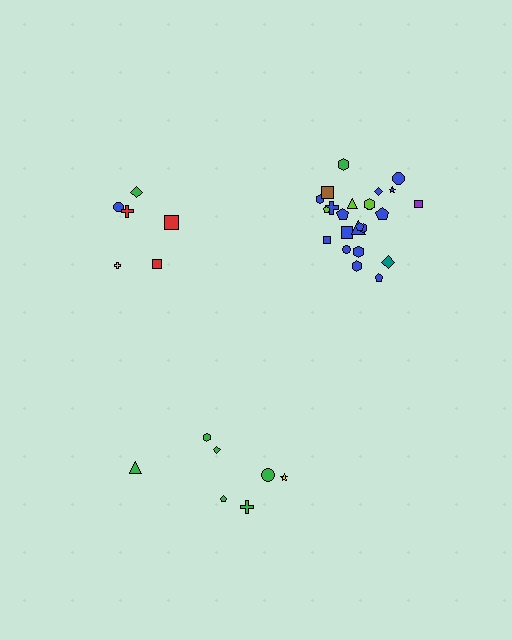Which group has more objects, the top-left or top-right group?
The top-right group.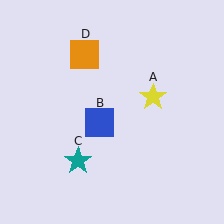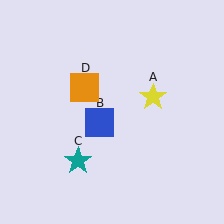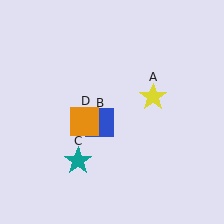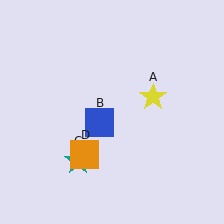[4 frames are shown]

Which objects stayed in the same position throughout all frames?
Yellow star (object A) and blue square (object B) and teal star (object C) remained stationary.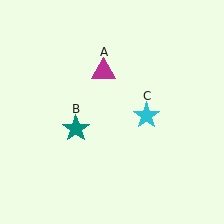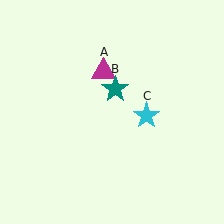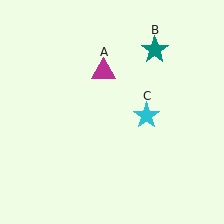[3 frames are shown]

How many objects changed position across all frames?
1 object changed position: teal star (object B).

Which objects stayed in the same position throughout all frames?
Magenta triangle (object A) and cyan star (object C) remained stationary.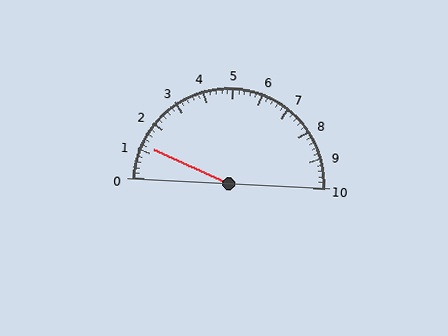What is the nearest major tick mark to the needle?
The nearest major tick mark is 1.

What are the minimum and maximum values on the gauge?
The gauge ranges from 0 to 10.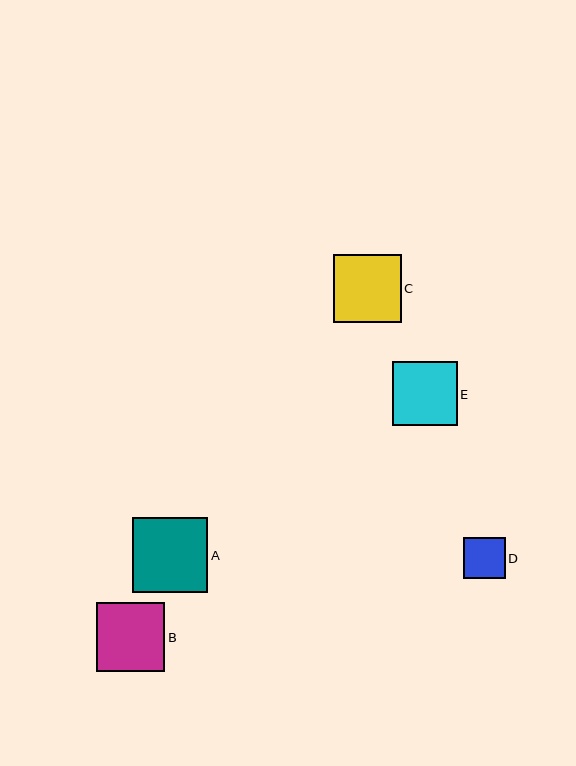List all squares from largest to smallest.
From largest to smallest: A, B, C, E, D.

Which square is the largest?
Square A is the largest with a size of approximately 75 pixels.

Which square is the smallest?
Square D is the smallest with a size of approximately 41 pixels.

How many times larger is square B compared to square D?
Square B is approximately 1.7 times the size of square D.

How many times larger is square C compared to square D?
Square C is approximately 1.6 times the size of square D.